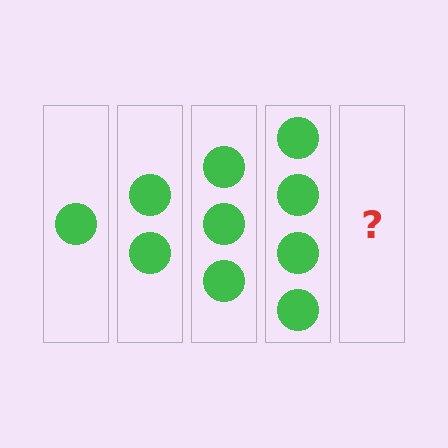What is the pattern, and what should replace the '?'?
The pattern is that each step adds one more circle. The '?' should be 5 circles.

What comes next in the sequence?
The next element should be 5 circles.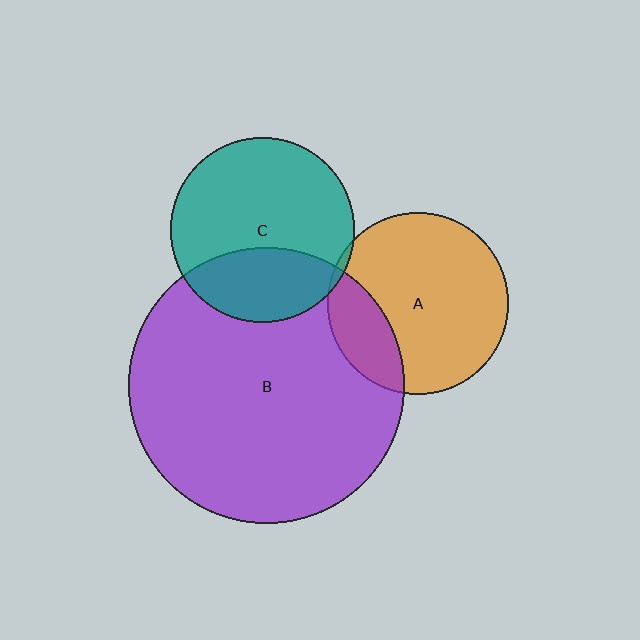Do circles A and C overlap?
Yes.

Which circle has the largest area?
Circle B (purple).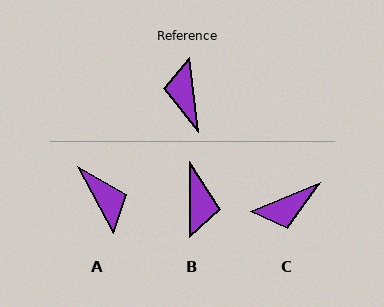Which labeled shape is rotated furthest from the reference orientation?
B, about 174 degrees away.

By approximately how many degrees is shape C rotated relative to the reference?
Approximately 106 degrees counter-clockwise.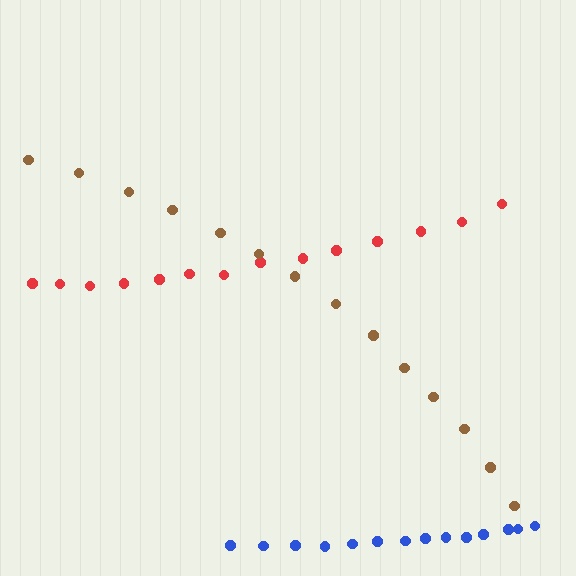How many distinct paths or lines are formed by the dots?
There are 3 distinct paths.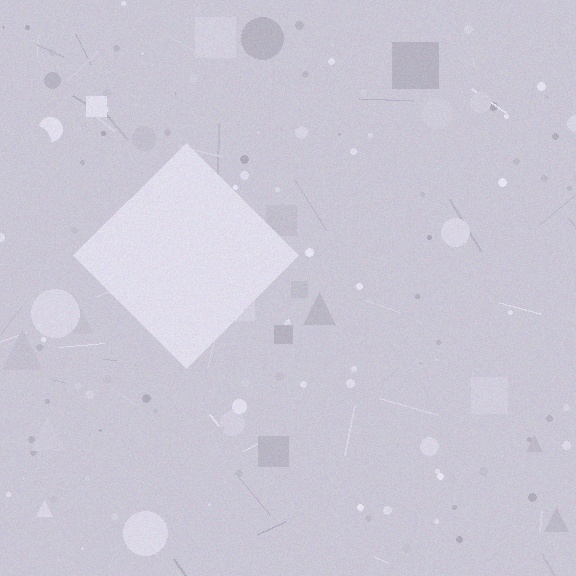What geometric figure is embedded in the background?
A diamond is embedded in the background.